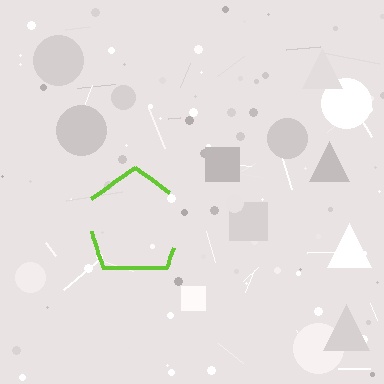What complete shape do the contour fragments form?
The contour fragments form a pentagon.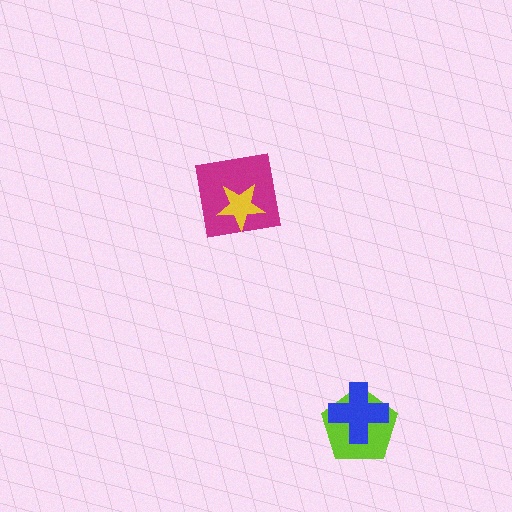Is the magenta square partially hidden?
Yes, it is partially covered by another shape.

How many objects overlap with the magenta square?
1 object overlaps with the magenta square.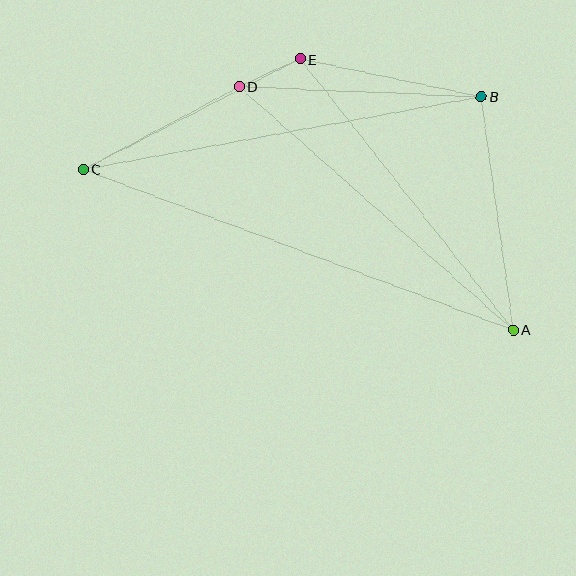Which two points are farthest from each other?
Points A and C are farthest from each other.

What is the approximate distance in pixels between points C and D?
The distance between C and D is approximately 177 pixels.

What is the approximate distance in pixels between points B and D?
The distance between B and D is approximately 242 pixels.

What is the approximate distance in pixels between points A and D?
The distance between A and D is approximately 366 pixels.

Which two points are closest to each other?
Points D and E are closest to each other.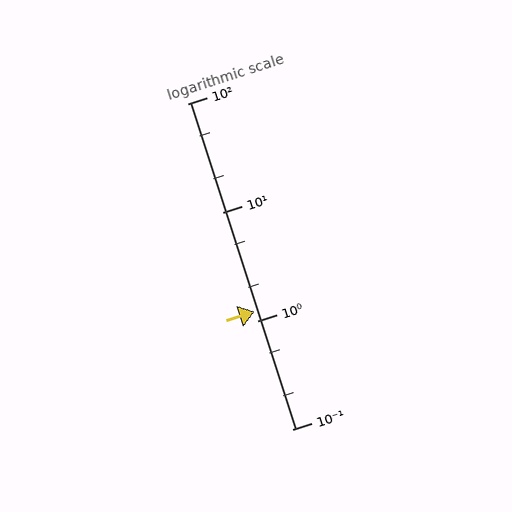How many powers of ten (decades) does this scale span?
The scale spans 3 decades, from 0.1 to 100.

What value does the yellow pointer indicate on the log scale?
The pointer indicates approximately 1.2.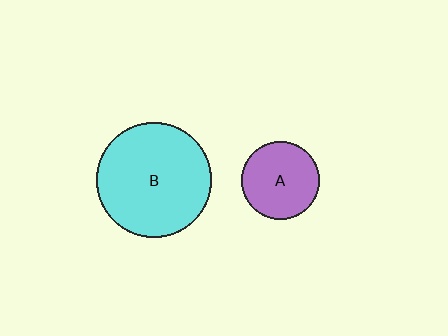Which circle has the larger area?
Circle B (cyan).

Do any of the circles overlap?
No, none of the circles overlap.